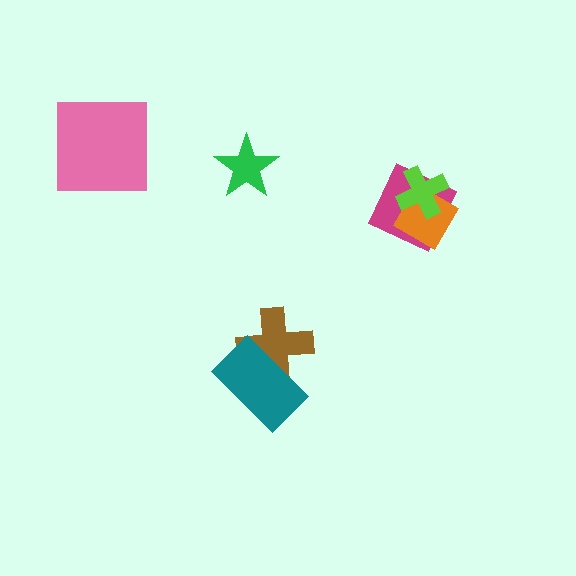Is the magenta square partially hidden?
Yes, it is partially covered by another shape.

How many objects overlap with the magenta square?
2 objects overlap with the magenta square.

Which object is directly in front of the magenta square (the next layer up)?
The orange diamond is directly in front of the magenta square.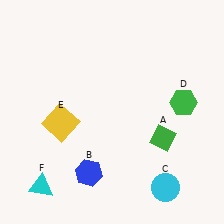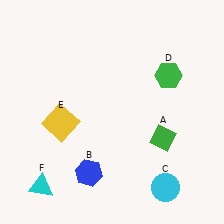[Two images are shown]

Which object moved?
The green hexagon (D) moved up.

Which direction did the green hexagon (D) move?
The green hexagon (D) moved up.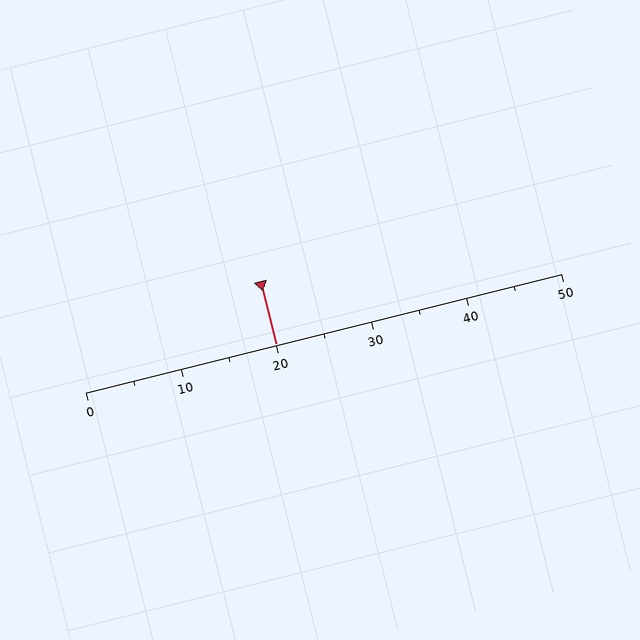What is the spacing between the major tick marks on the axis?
The major ticks are spaced 10 apart.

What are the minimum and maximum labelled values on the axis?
The axis runs from 0 to 50.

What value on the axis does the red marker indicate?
The marker indicates approximately 20.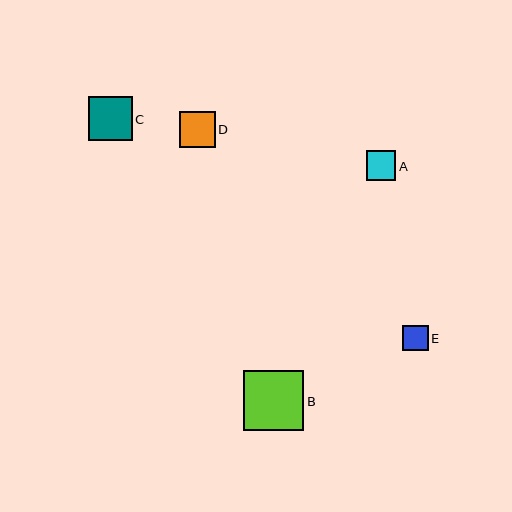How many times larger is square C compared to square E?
Square C is approximately 1.7 times the size of square E.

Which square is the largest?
Square B is the largest with a size of approximately 60 pixels.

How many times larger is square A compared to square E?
Square A is approximately 1.2 times the size of square E.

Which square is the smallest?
Square E is the smallest with a size of approximately 25 pixels.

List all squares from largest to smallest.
From largest to smallest: B, C, D, A, E.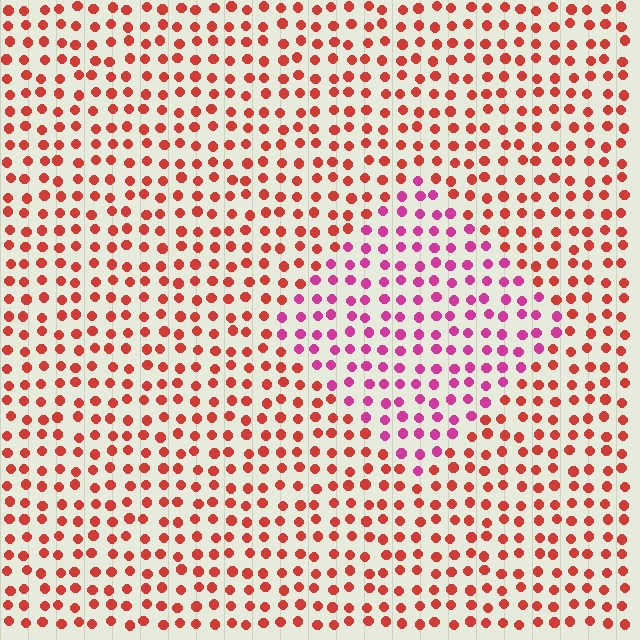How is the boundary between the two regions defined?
The boundary is defined purely by a slight shift in hue (about 42 degrees). Spacing, size, and orientation are identical on both sides.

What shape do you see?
I see a diamond.